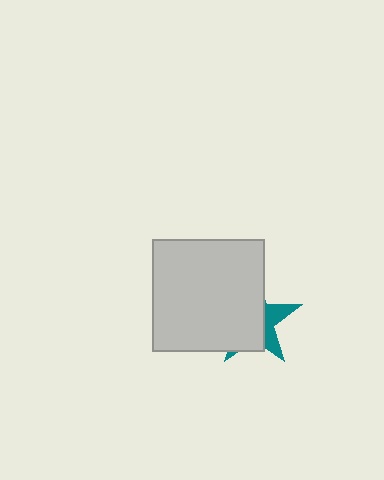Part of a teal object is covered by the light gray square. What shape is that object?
It is a star.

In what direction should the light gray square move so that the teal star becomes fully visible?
The light gray square should move left. That is the shortest direction to clear the overlap and leave the teal star fully visible.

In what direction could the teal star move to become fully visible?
The teal star could move right. That would shift it out from behind the light gray square entirely.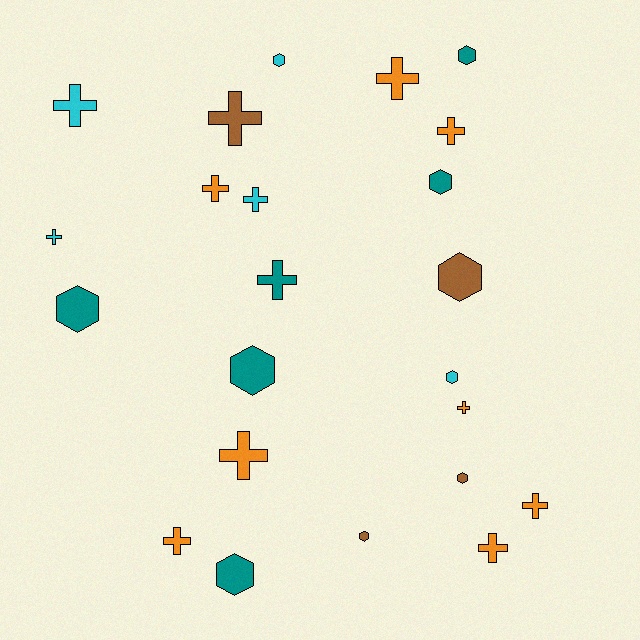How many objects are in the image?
There are 23 objects.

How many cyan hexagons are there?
There are 2 cyan hexagons.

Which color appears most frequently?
Orange, with 8 objects.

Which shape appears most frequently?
Cross, with 13 objects.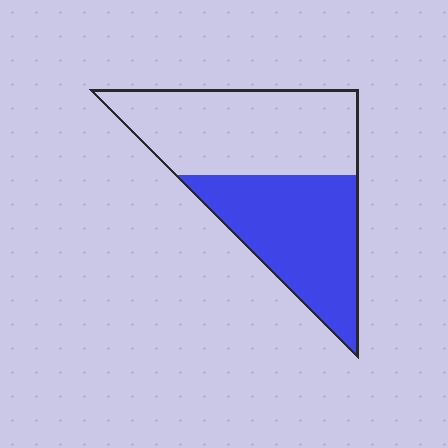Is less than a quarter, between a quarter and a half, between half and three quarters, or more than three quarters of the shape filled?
Between a quarter and a half.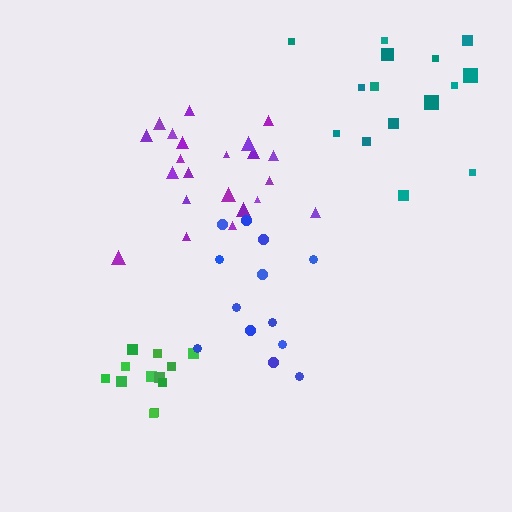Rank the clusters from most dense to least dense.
green, purple, teal, blue.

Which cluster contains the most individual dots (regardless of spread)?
Purple (22).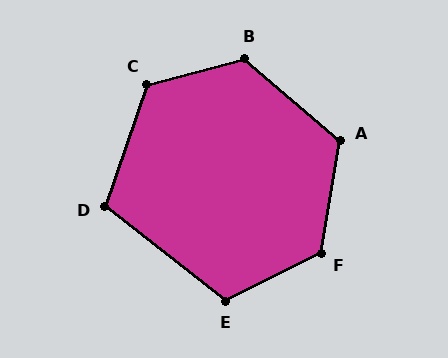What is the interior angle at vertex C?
Approximately 124 degrees (obtuse).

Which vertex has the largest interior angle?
F, at approximately 126 degrees.